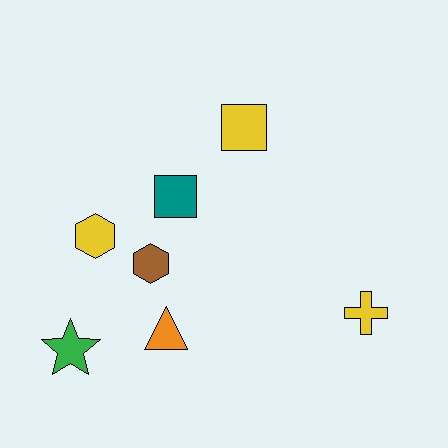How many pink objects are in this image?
There are no pink objects.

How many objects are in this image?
There are 7 objects.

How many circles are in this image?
There are no circles.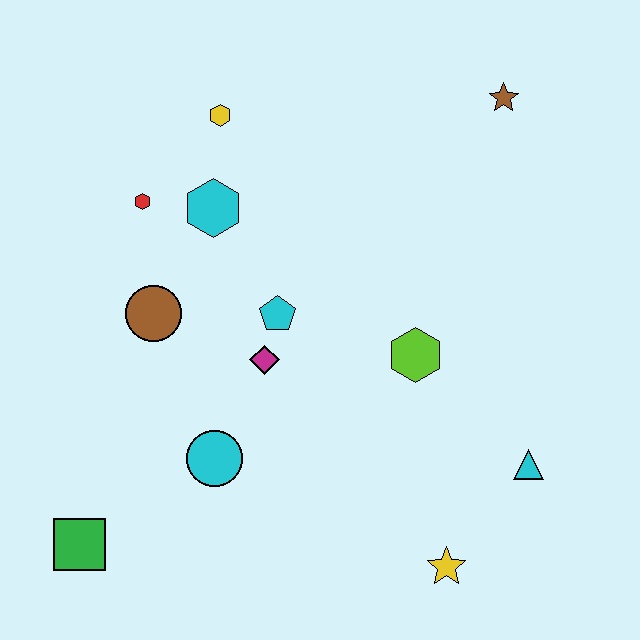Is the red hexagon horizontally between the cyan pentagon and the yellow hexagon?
No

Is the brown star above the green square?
Yes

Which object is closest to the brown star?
The lime hexagon is closest to the brown star.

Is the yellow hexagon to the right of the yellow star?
No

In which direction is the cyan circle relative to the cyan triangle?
The cyan circle is to the left of the cyan triangle.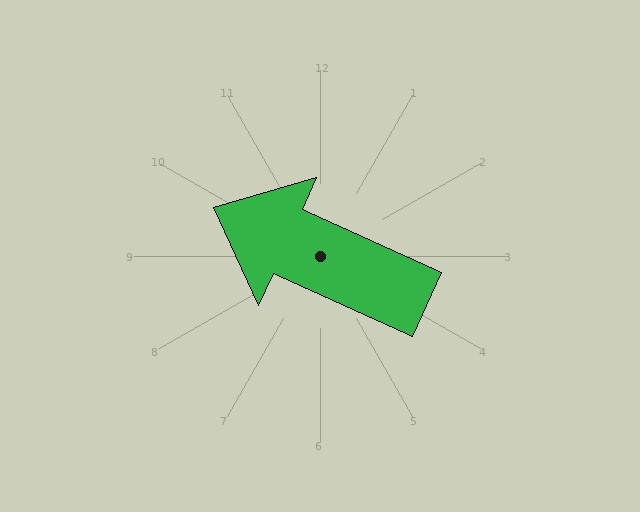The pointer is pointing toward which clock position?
Roughly 10 o'clock.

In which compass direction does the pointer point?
Northwest.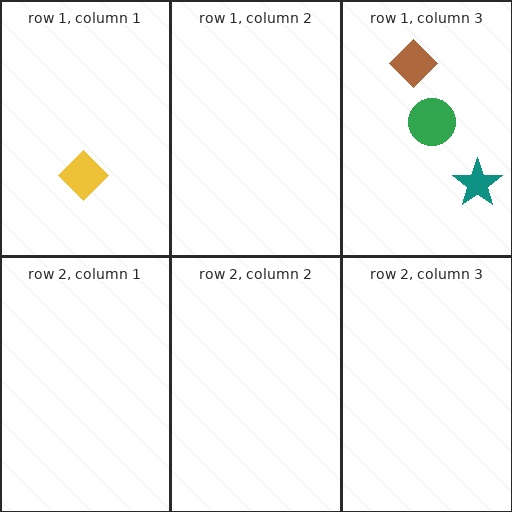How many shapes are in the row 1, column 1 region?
1.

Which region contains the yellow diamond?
The row 1, column 1 region.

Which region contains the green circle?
The row 1, column 3 region.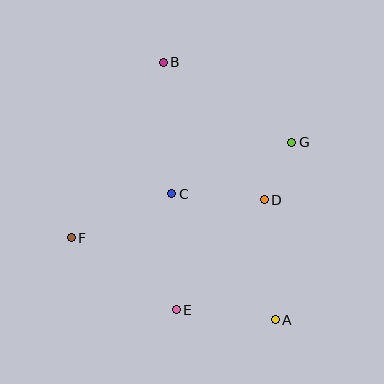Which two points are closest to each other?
Points D and G are closest to each other.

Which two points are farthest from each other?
Points A and B are farthest from each other.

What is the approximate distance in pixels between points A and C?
The distance between A and C is approximately 163 pixels.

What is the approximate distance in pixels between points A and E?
The distance between A and E is approximately 99 pixels.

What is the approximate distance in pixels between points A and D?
The distance between A and D is approximately 120 pixels.